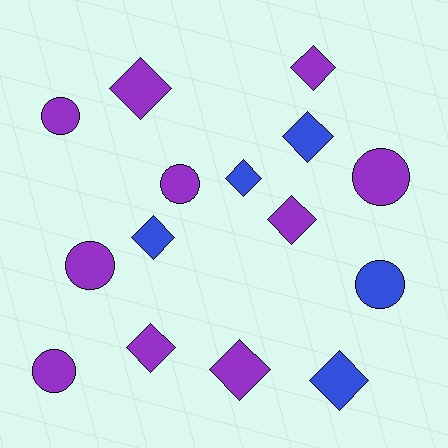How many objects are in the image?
There are 15 objects.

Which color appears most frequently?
Purple, with 10 objects.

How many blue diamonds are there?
There are 4 blue diamonds.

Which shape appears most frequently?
Diamond, with 9 objects.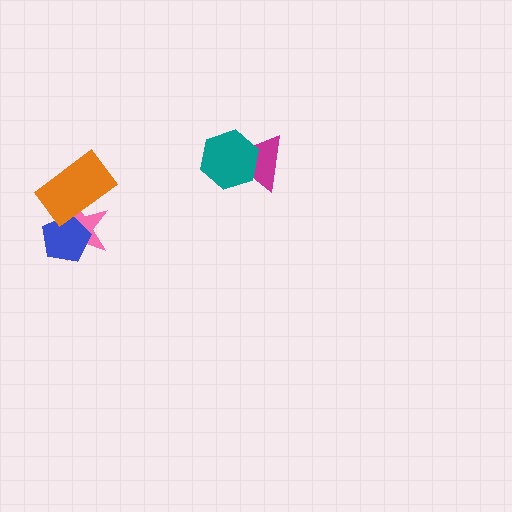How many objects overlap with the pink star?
2 objects overlap with the pink star.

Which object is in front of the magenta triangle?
The teal hexagon is in front of the magenta triangle.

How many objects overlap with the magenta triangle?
1 object overlaps with the magenta triangle.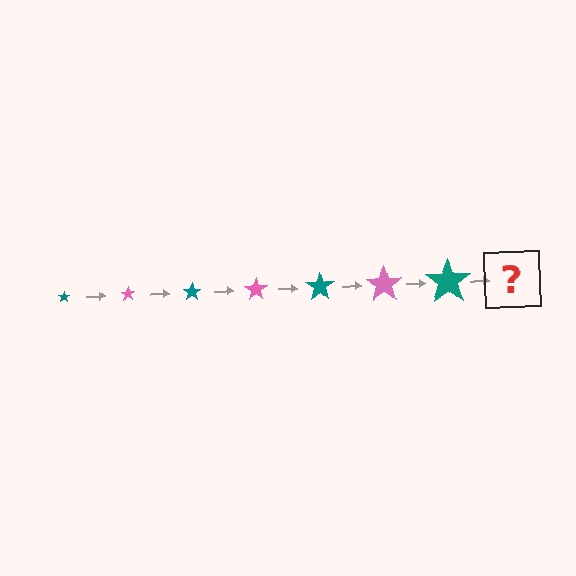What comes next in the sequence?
The next element should be a pink star, larger than the previous one.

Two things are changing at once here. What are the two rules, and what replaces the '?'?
The two rules are that the star grows larger each step and the color cycles through teal and pink. The '?' should be a pink star, larger than the previous one.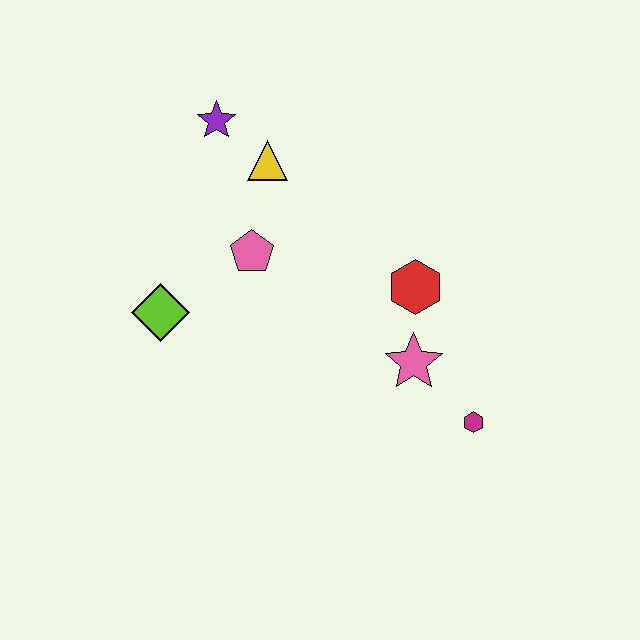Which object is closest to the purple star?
The yellow triangle is closest to the purple star.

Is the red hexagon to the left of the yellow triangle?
No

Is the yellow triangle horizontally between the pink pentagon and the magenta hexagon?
Yes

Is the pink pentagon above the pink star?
Yes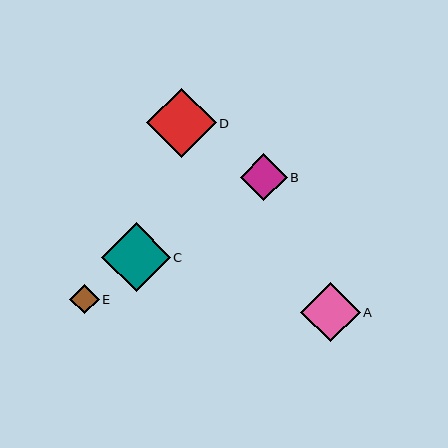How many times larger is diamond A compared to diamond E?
Diamond A is approximately 2.0 times the size of diamond E.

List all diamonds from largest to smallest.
From largest to smallest: D, C, A, B, E.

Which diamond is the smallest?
Diamond E is the smallest with a size of approximately 30 pixels.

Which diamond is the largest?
Diamond D is the largest with a size of approximately 69 pixels.